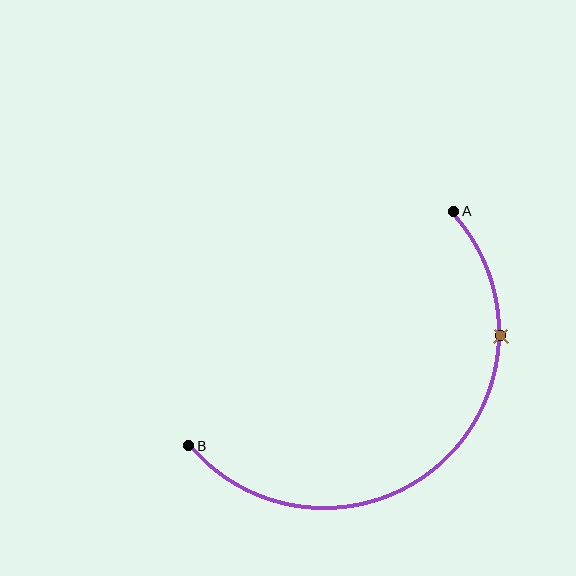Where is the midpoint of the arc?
The arc midpoint is the point on the curve farthest from the straight line joining A and B. It sits below and to the right of that line.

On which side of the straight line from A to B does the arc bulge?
The arc bulges below and to the right of the straight line connecting A and B.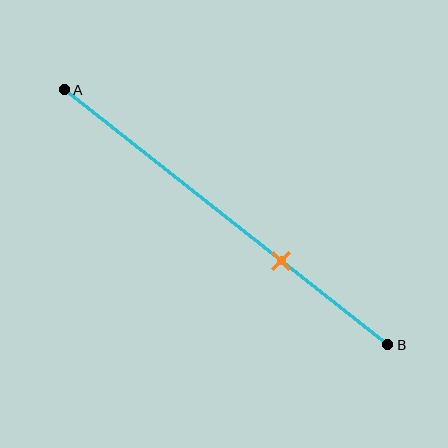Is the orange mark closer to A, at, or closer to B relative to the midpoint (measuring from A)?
The orange mark is closer to point B than the midpoint of segment AB.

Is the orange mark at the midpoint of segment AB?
No, the mark is at about 65% from A, not at the 50% midpoint.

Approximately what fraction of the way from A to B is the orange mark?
The orange mark is approximately 65% of the way from A to B.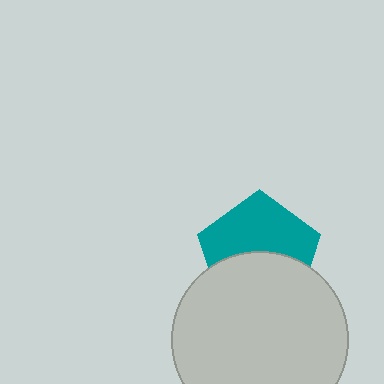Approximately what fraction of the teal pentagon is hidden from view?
Roughly 47% of the teal pentagon is hidden behind the light gray circle.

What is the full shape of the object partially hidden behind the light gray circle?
The partially hidden object is a teal pentagon.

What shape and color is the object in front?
The object in front is a light gray circle.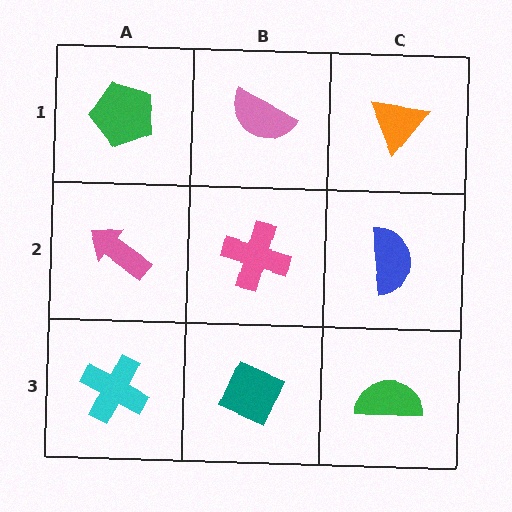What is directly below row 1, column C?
A blue semicircle.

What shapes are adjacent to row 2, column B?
A pink semicircle (row 1, column B), a teal diamond (row 3, column B), a pink arrow (row 2, column A), a blue semicircle (row 2, column C).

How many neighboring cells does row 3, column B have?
3.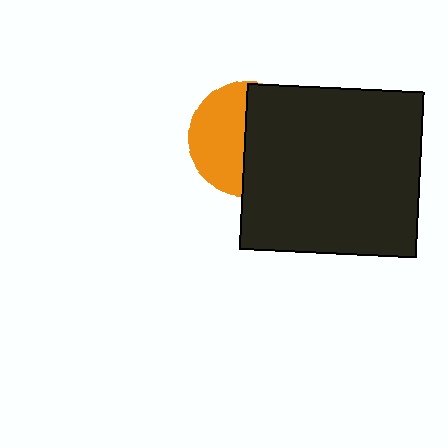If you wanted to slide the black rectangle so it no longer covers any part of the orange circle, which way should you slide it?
Slide it right — that is the most direct way to separate the two shapes.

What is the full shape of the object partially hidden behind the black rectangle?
The partially hidden object is an orange circle.